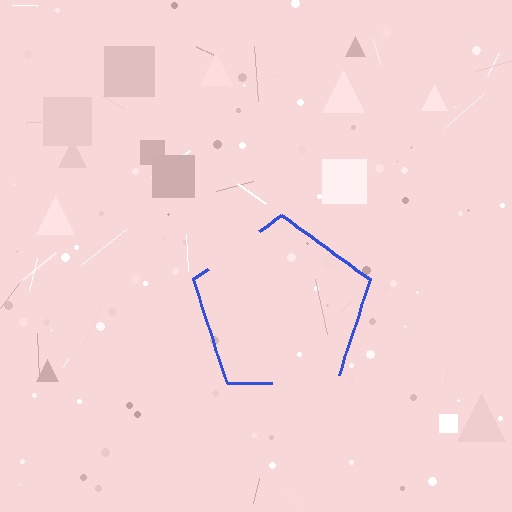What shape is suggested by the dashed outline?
The dashed outline suggests a pentagon.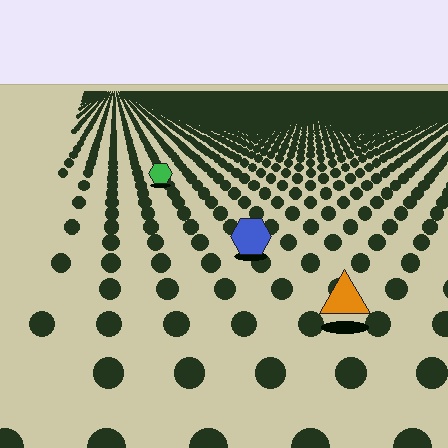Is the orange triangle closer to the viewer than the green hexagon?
Yes. The orange triangle is closer — you can tell from the texture gradient: the ground texture is coarser near it.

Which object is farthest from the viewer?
The green hexagon is farthest from the viewer. It appears smaller and the ground texture around it is denser.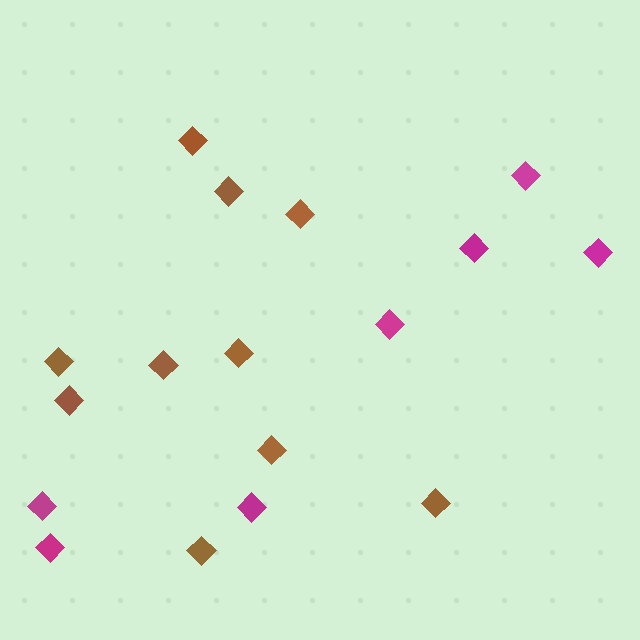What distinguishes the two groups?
There are 2 groups: one group of magenta diamonds (7) and one group of brown diamonds (10).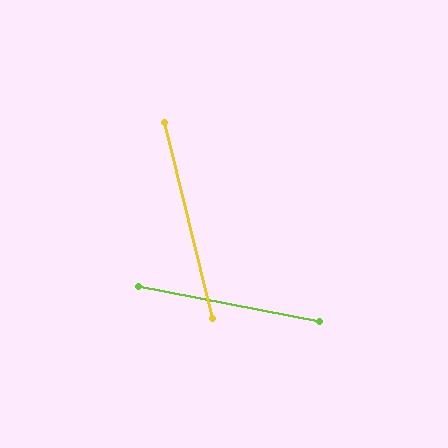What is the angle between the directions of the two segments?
Approximately 65 degrees.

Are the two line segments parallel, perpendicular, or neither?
Neither parallel nor perpendicular — they differ by about 65°.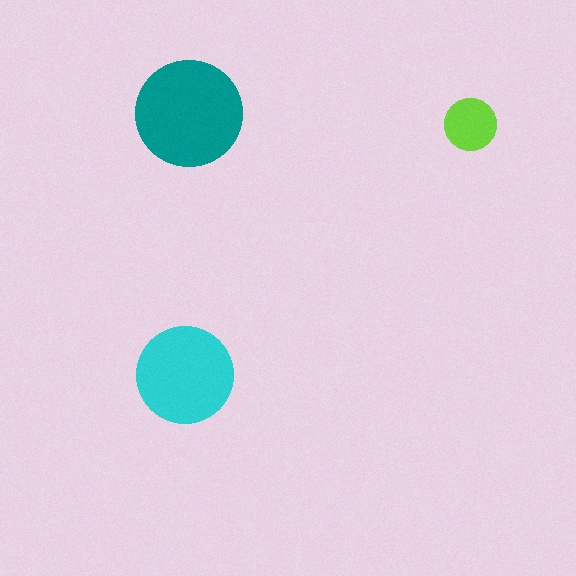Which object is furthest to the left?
The cyan circle is leftmost.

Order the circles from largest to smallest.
the teal one, the cyan one, the lime one.